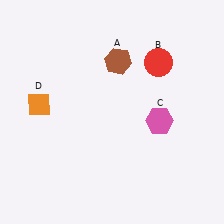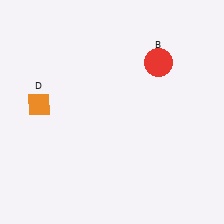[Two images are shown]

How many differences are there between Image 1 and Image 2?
There are 2 differences between the two images.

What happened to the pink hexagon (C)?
The pink hexagon (C) was removed in Image 2. It was in the bottom-right area of Image 1.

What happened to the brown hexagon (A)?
The brown hexagon (A) was removed in Image 2. It was in the top-right area of Image 1.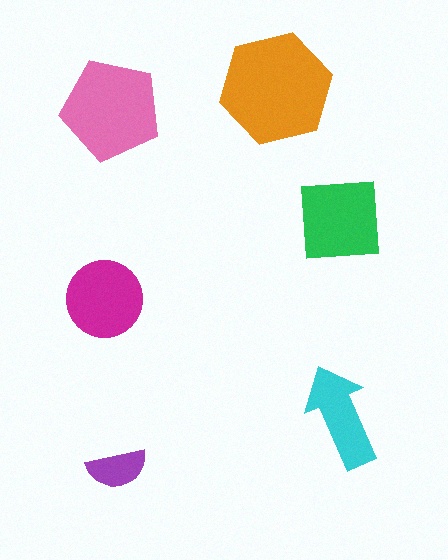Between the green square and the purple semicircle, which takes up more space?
The green square.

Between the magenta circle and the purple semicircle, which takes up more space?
The magenta circle.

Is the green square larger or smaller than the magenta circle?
Larger.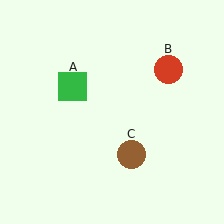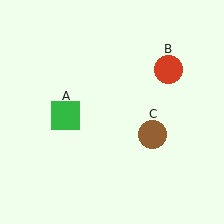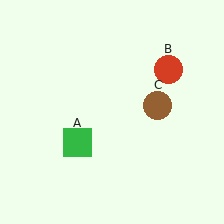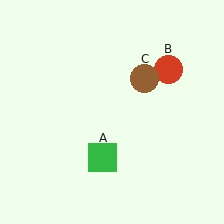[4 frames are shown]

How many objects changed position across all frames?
2 objects changed position: green square (object A), brown circle (object C).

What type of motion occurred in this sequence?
The green square (object A), brown circle (object C) rotated counterclockwise around the center of the scene.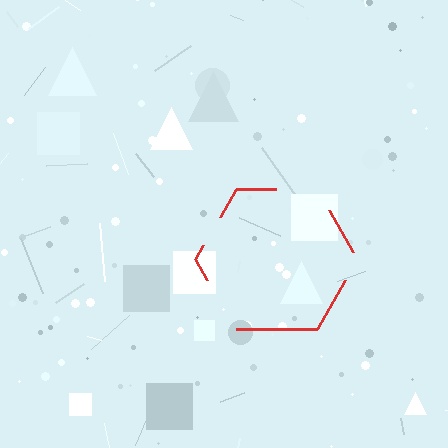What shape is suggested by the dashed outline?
The dashed outline suggests a hexagon.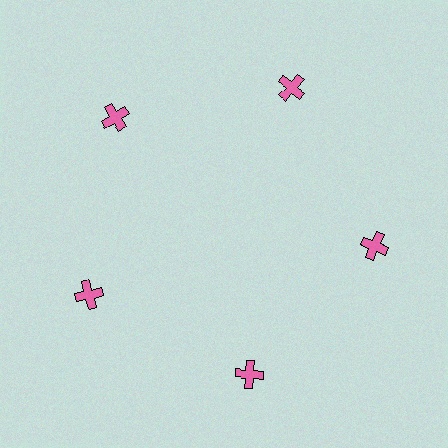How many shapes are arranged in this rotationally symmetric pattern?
There are 5 shapes, arranged in 5 groups of 1.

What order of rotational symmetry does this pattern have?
This pattern has 5-fold rotational symmetry.